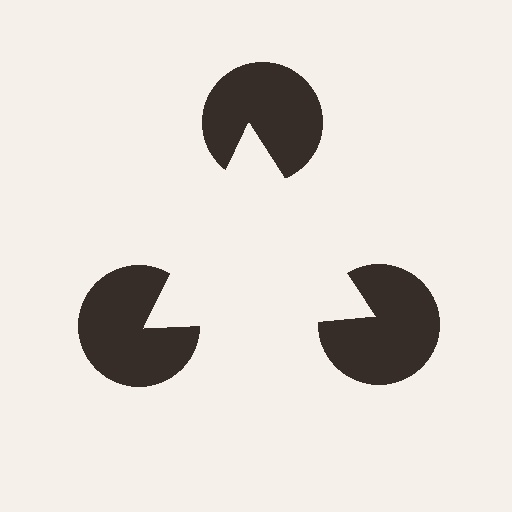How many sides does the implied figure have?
3 sides.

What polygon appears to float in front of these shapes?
An illusory triangle — its edges are inferred from the aligned wedge cuts in the pac-man discs, not physically drawn.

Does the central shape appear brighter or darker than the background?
It typically appears slightly brighter than the background, even though no actual brightness change is drawn.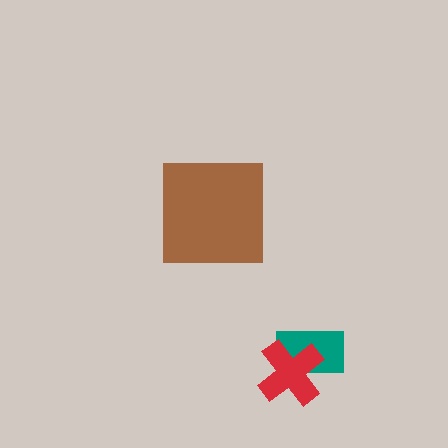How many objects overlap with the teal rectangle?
1 object overlaps with the teal rectangle.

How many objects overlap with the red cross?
1 object overlaps with the red cross.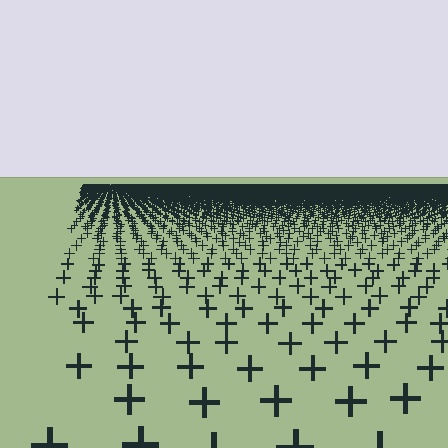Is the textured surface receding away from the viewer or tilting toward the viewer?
The surface is receding away from the viewer. Texture elements get smaller and denser toward the top.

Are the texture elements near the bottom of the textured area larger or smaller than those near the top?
Larger. Near the bottom, elements are closer to the viewer and appear at a bigger on-screen size.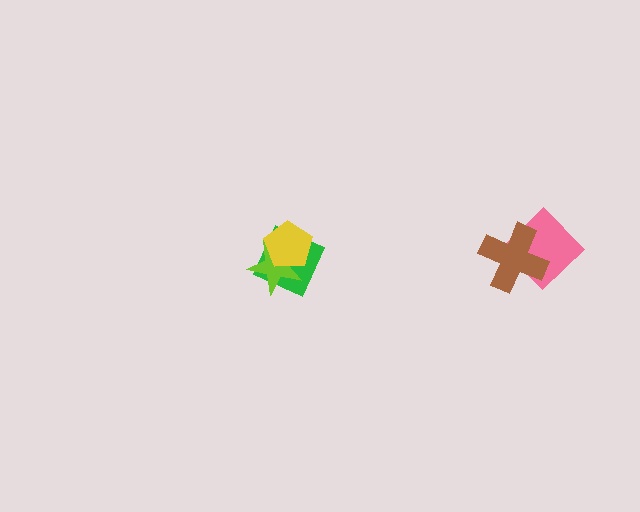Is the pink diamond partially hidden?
Yes, it is partially covered by another shape.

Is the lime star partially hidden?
Yes, it is partially covered by another shape.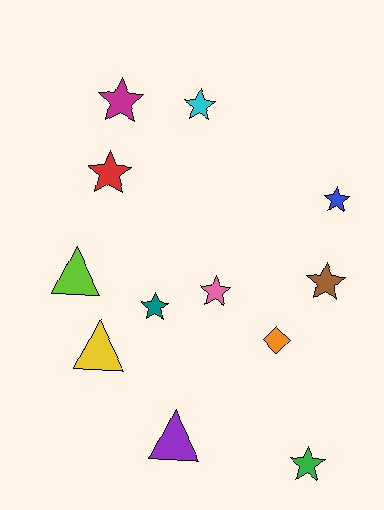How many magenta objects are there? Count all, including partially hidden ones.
There is 1 magenta object.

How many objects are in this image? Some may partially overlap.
There are 12 objects.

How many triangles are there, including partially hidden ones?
There are 3 triangles.